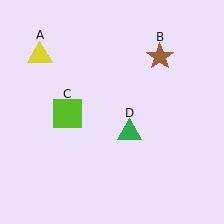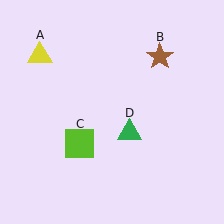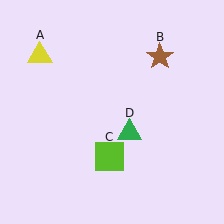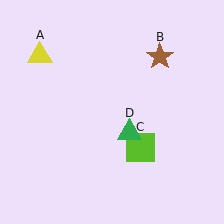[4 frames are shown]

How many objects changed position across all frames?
1 object changed position: lime square (object C).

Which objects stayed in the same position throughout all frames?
Yellow triangle (object A) and brown star (object B) and green triangle (object D) remained stationary.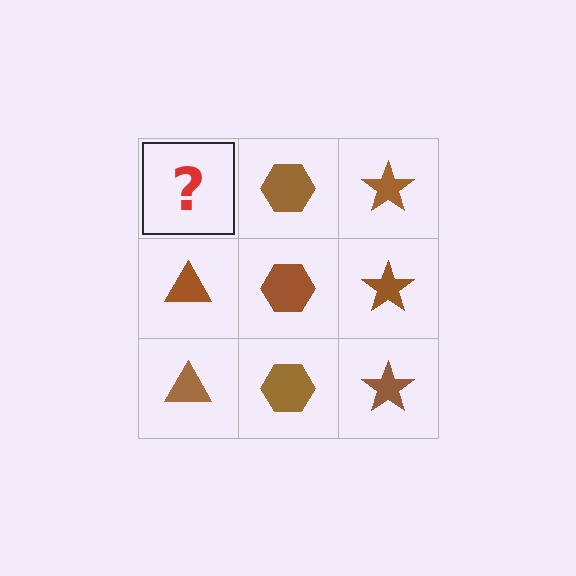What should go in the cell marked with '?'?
The missing cell should contain a brown triangle.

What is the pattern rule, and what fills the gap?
The rule is that each column has a consistent shape. The gap should be filled with a brown triangle.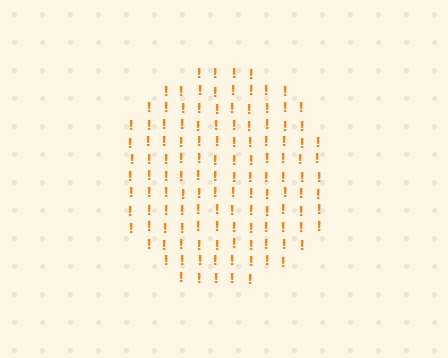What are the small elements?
The small elements are exclamation marks.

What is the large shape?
The large shape is a circle.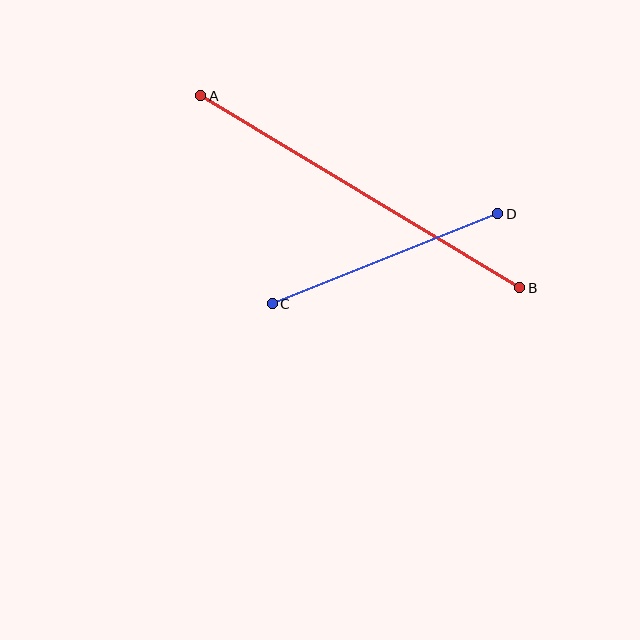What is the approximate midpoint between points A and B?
The midpoint is at approximately (360, 192) pixels.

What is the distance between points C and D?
The distance is approximately 243 pixels.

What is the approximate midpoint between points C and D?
The midpoint is at approximately (385, 259) pixels.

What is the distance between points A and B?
The distance is approximately 372 pixels.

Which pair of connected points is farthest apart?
Points A and B are farthest apart.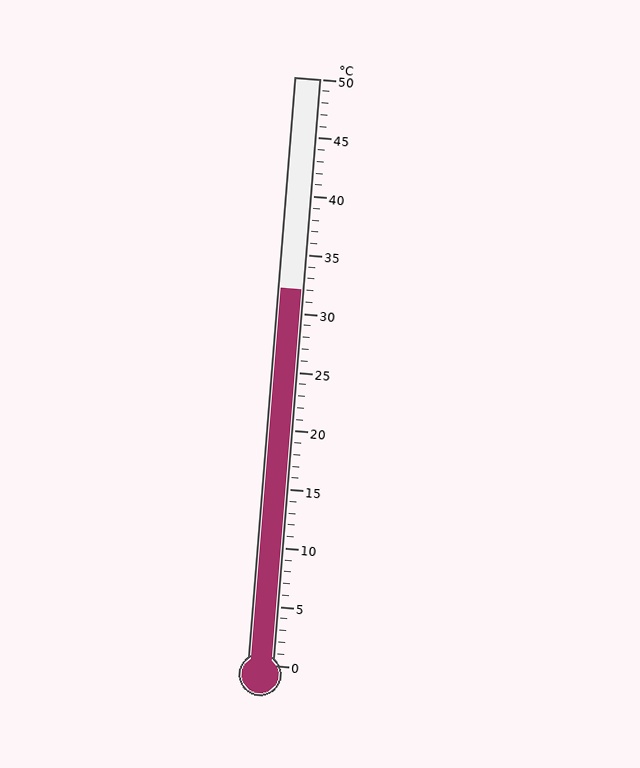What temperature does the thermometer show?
The thermometer shows approximately 32°C.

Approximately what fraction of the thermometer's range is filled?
The thermometer is filled to approximately 65% of its range.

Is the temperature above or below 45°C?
The temperature is below 45°C.